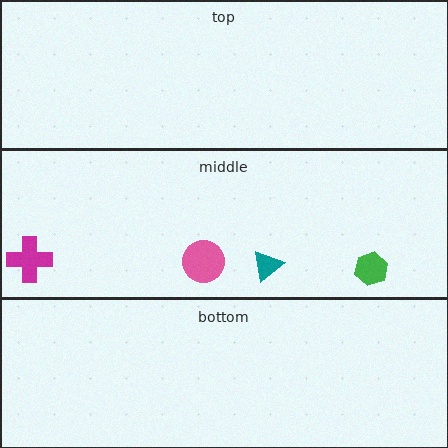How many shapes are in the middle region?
4.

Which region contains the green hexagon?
The middle region.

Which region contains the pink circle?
The middle region.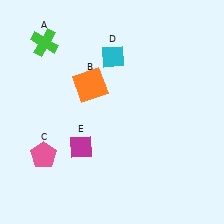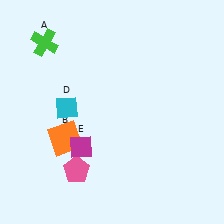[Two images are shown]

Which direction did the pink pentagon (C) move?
The pink pentagon (C) moved right.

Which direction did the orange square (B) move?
The orange square (B) moved down.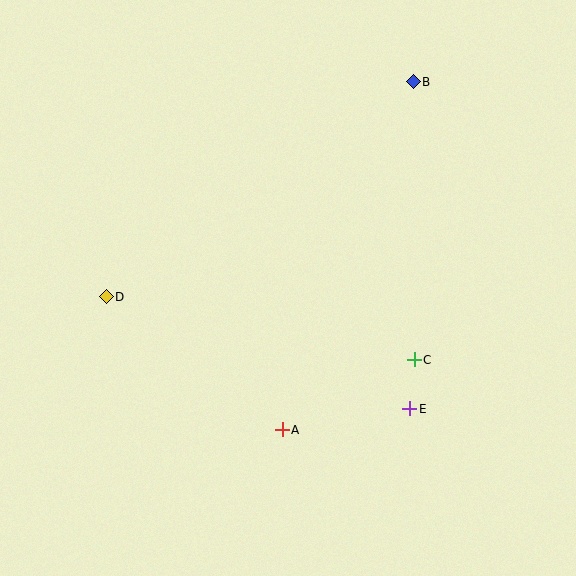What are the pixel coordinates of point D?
Point D is at (106, 297).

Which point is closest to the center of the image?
Point A at (282, 430) is closest to the center.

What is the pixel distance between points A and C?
The distance between A and C is 150 pixels.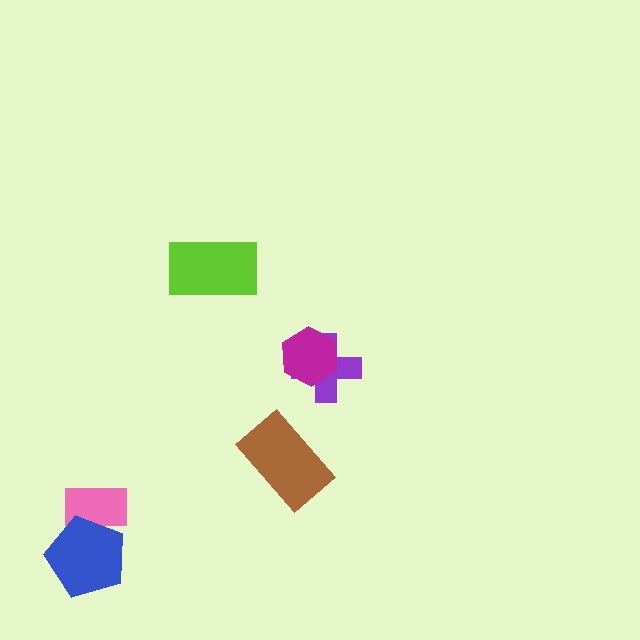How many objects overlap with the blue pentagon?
1 object overlaps with the blue pentagon.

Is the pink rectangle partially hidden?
Yes, it is partially covered by another shape.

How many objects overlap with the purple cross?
1 object overlaps with the purple cross.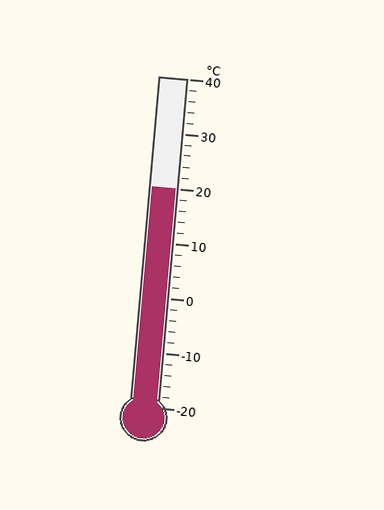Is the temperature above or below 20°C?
The temperature is at 20°C.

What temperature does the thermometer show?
The thermometer shows approximately 20°C.